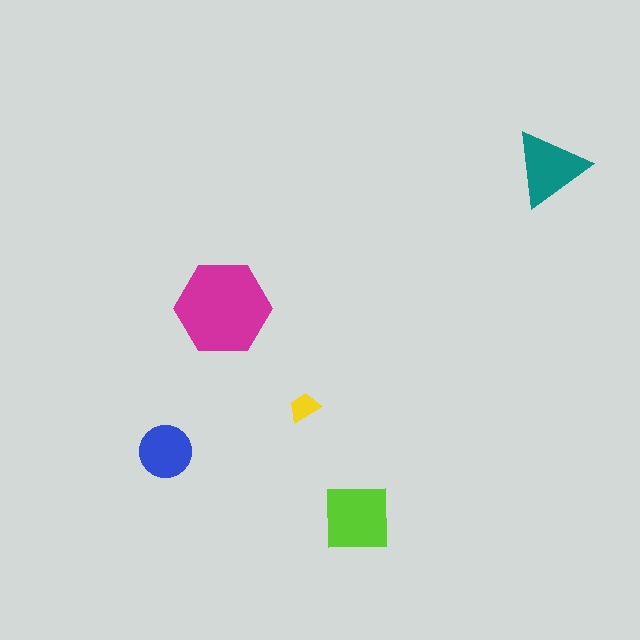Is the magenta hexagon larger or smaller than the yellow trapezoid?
Larger.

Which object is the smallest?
The yellow trapezoid.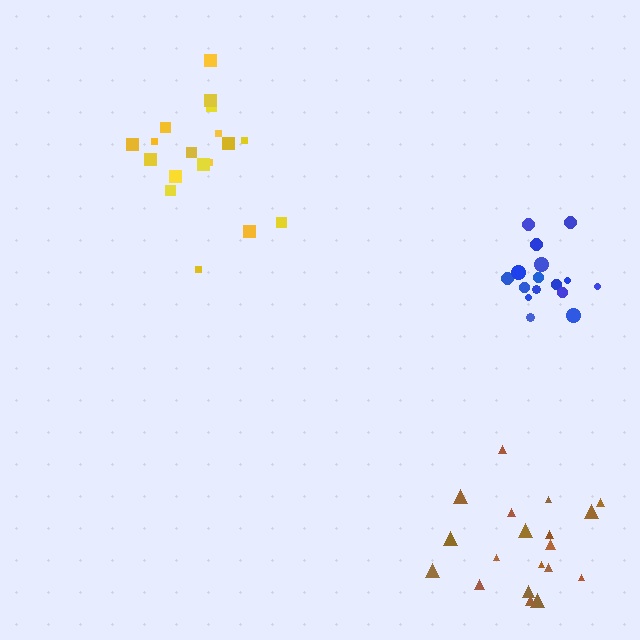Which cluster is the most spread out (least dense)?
Yellow.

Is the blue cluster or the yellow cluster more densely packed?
Blue.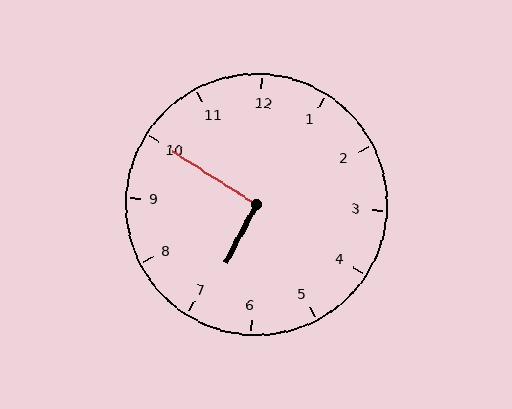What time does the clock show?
6:50.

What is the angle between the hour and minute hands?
Approximately 95 degrees.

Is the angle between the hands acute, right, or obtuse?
It is right.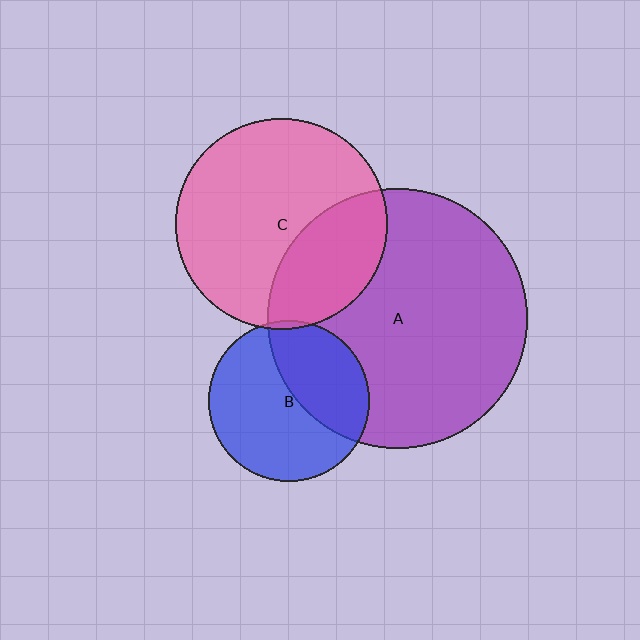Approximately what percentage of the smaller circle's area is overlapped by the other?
Approximately 40%.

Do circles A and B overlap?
Yes.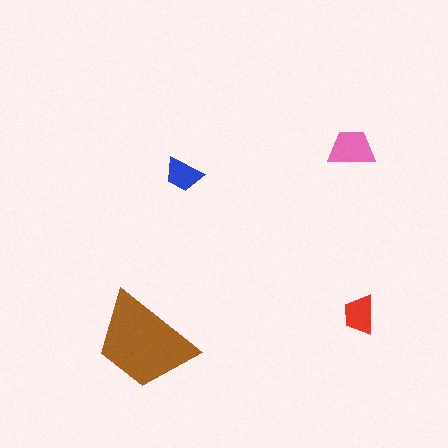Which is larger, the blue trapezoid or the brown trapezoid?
The brown one.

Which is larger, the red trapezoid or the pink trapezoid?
The pink one.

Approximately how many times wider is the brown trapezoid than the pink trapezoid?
About 2 times wider.